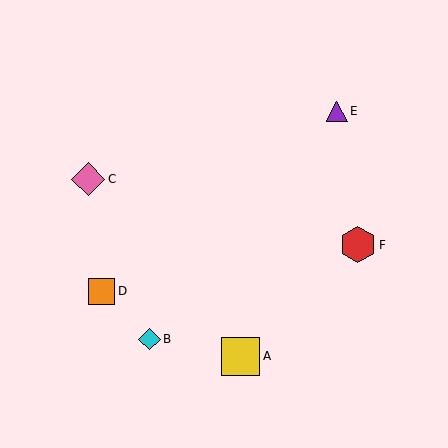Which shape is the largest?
The yellow square (labeled A) is the largest.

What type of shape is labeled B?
Shape B is a cyan diamond.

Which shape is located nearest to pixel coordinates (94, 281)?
The orange square (labeled D) at (101, 291) is nearest to that location.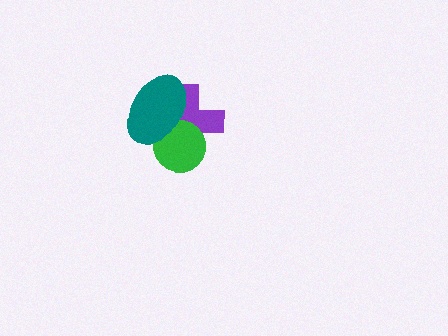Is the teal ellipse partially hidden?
No, no other shape covers it.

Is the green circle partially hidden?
Yes, it is partially covered by another shape.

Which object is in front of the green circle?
The teal ellipse is in front of the green circle.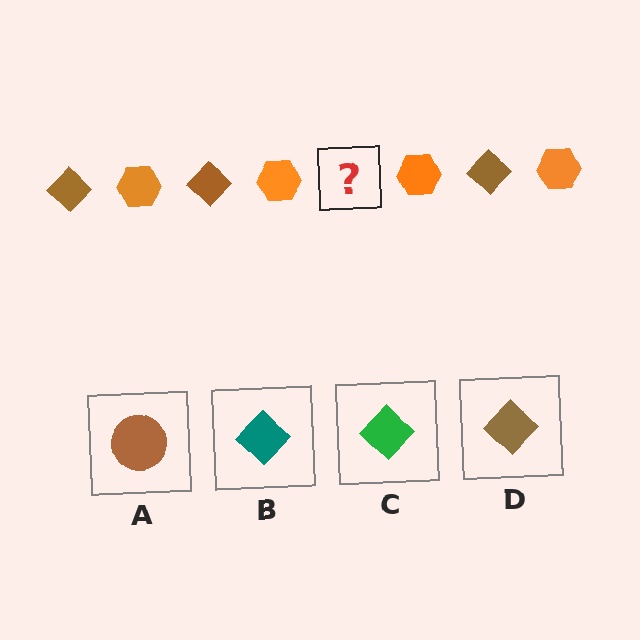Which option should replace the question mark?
Option D.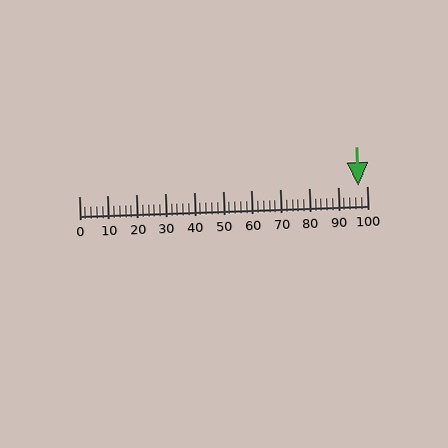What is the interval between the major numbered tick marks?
The major tick marks are spaced 10 units apart.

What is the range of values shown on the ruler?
The ruler shows values from 0 to 100.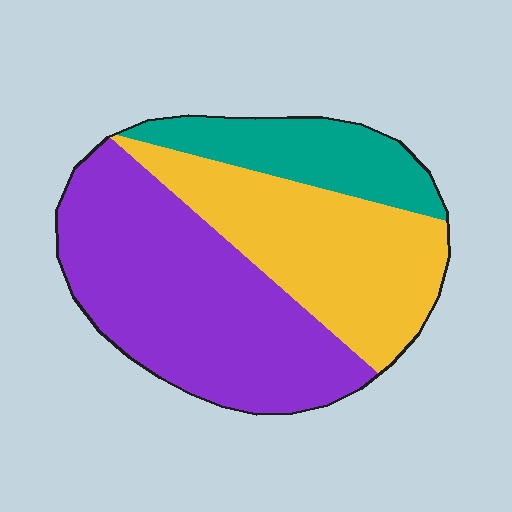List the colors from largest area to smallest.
From largest to smallest: purple, yellow, teal.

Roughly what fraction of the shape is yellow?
Yellow takes up about one third (1/3) of the shape.